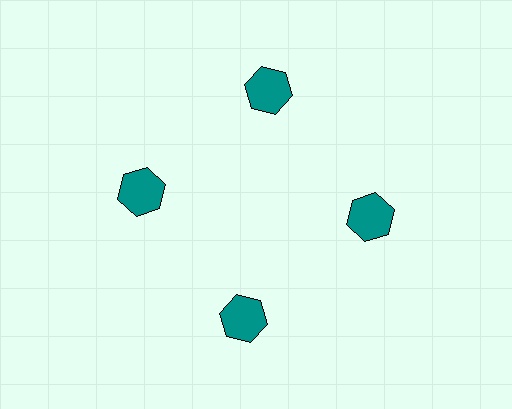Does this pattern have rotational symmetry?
Yes, this pattern has 4-fold rotational symmetry. It looks the same after rotating 90 degrees around the center.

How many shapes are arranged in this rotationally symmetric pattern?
There are 4 shapes, arranged in 4 groups of 1.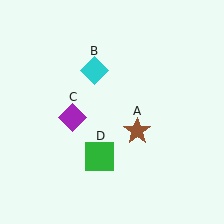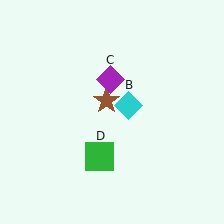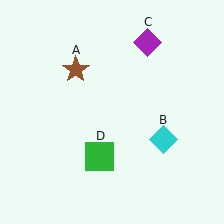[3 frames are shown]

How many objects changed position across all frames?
3 objects changed position: brown star (object A), cyan diamond (object B), purple diamond (object C).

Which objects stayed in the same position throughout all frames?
Green square (object D) remained stationary.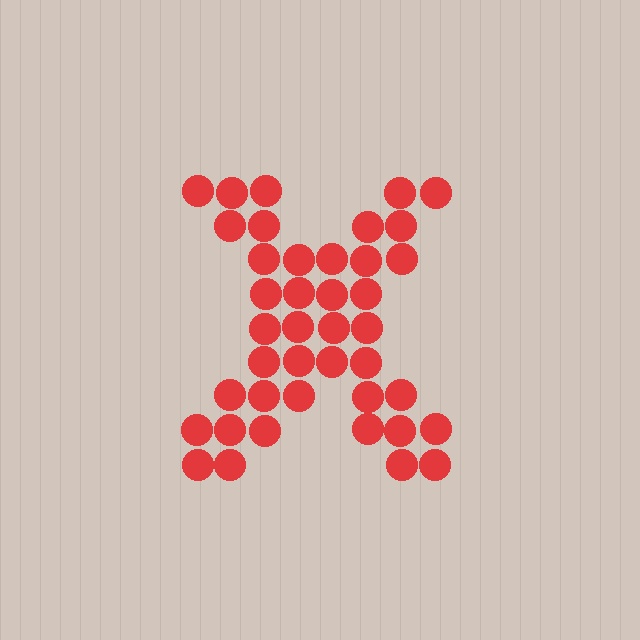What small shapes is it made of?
It is made of small circles.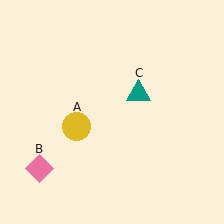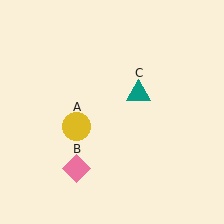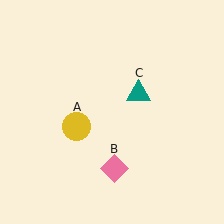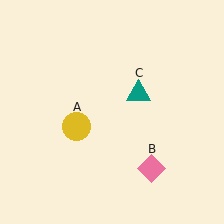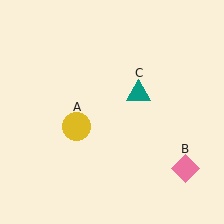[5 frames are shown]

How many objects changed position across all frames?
1 object changed position: pink diamond (object B).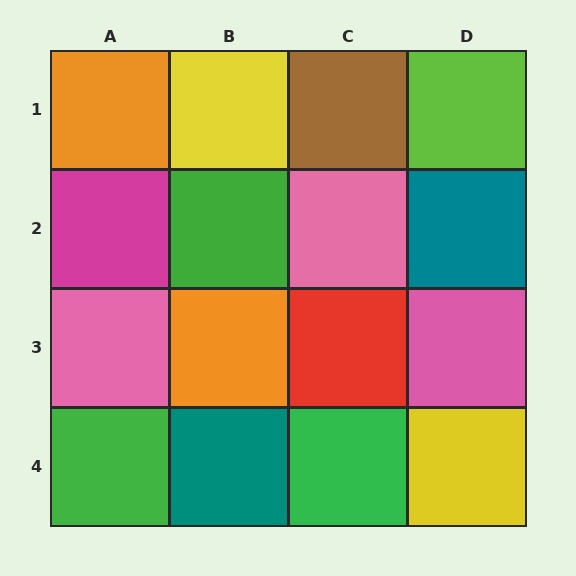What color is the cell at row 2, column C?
Pink.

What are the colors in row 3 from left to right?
Pink, orange, red, pink.